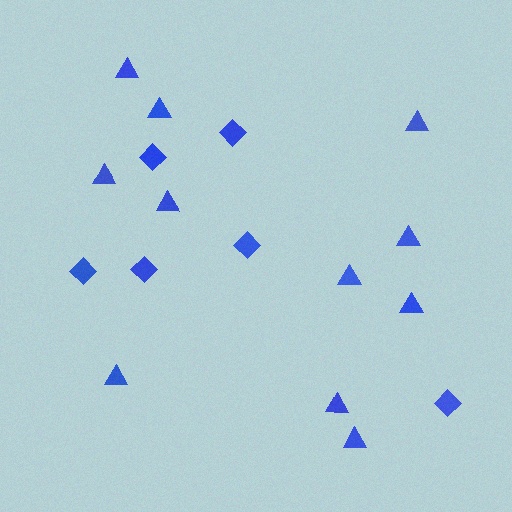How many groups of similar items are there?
There are 2 groups: one group of triangles (11) and one group of diamonds (6).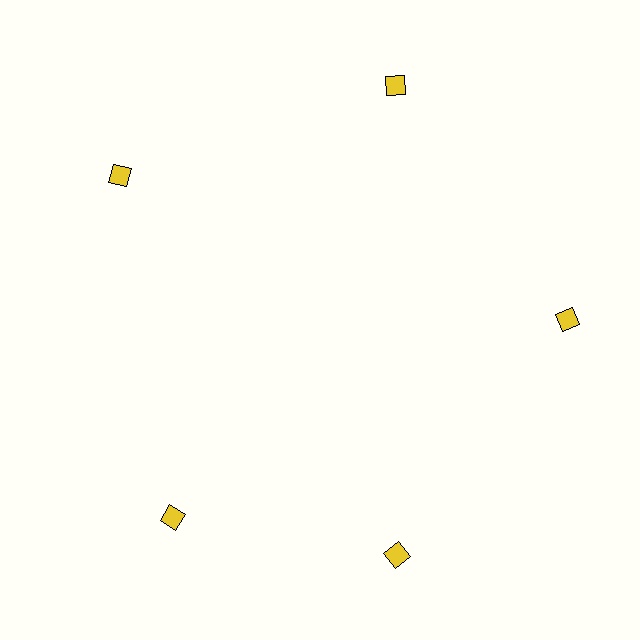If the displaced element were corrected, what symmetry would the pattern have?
It would have 5-fold rotational symmetry — the pattern would map onto itself every 72 degrees.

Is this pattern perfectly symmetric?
No. The 5 yellow squares are arranged in a ring, but one element near the 8 o'clock position is rotated out of alignment along the ring, breaking the 5-fold rotational symmetry.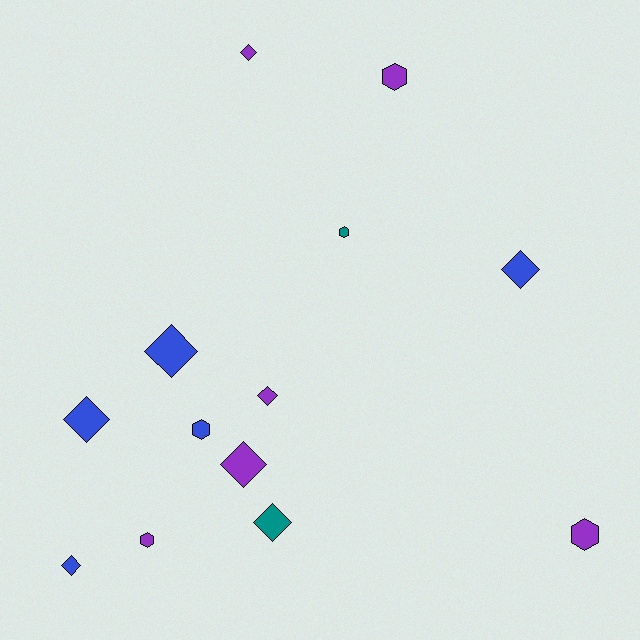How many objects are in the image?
There are 13 objects.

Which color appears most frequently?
Purple, with 6 objects.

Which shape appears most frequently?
Diamond, with 8 objects.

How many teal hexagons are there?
There is 1 teal hexagon.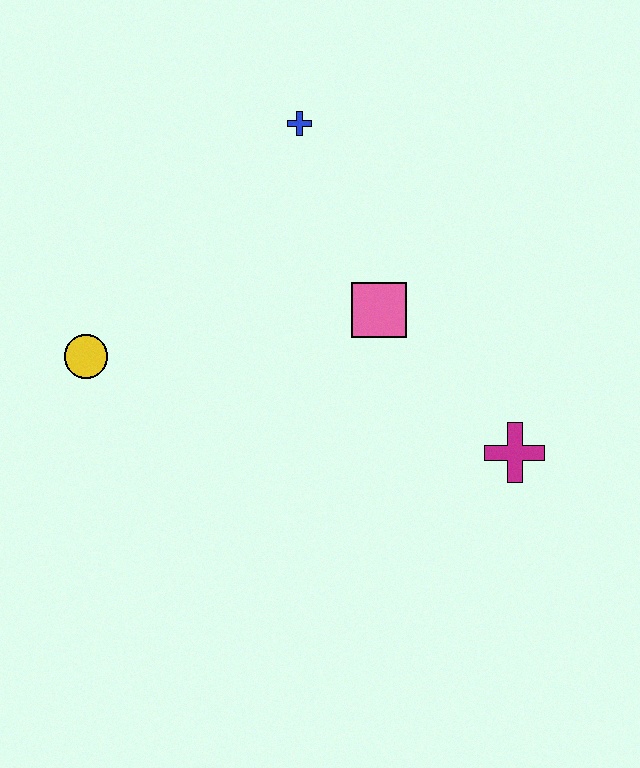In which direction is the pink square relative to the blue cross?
The pink square is below the blue cross.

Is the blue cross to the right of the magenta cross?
No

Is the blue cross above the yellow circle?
Yes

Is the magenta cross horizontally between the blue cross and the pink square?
No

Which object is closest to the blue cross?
The pink square is closest to the blue cross.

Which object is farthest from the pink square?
The yellow circle is farthest from the pink square.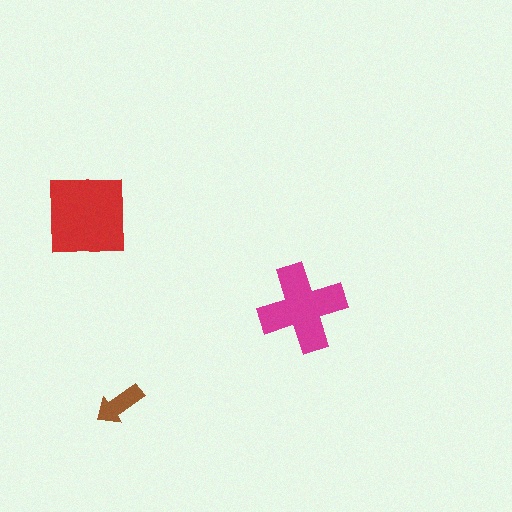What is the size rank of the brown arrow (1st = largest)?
3rd.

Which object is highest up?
The red square is topmost.